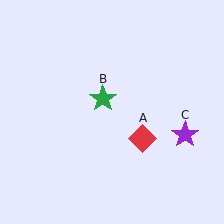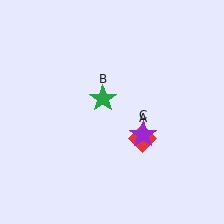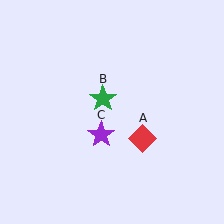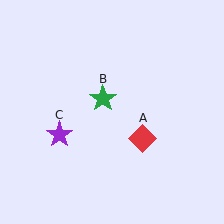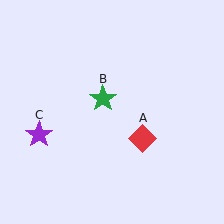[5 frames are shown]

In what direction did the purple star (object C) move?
The purple star (object C) moved left.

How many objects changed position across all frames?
1 object changed position: purple star (object C).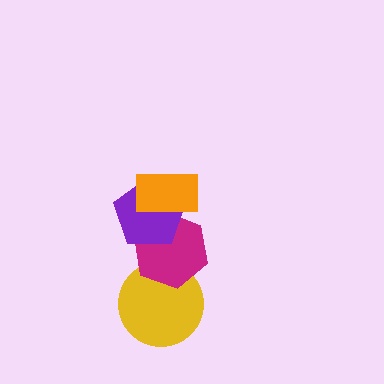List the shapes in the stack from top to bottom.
From top to bottom: the orange rectangle, the purple pentagon, the magenta hexagon, the yellow circle.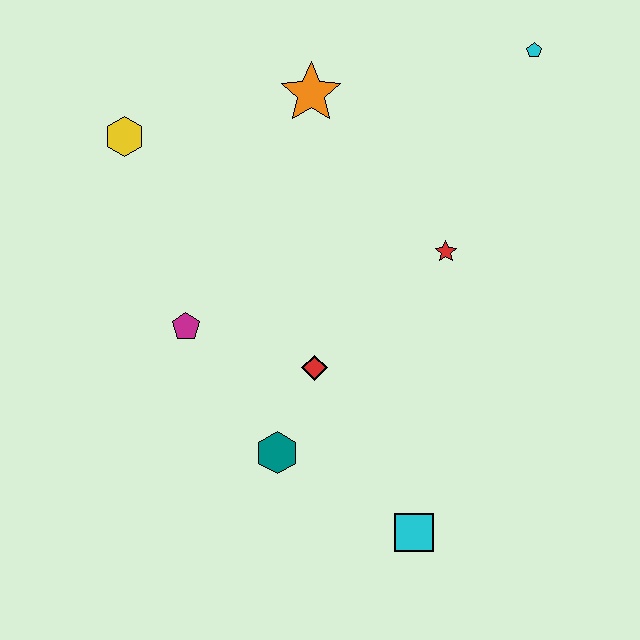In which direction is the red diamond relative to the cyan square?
The red diamond is above the cyan square.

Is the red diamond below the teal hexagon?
No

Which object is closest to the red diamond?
The teal hexagon is closest to the red diamond.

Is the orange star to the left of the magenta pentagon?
No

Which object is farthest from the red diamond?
The cyan pentagon is farthest from the red diamond.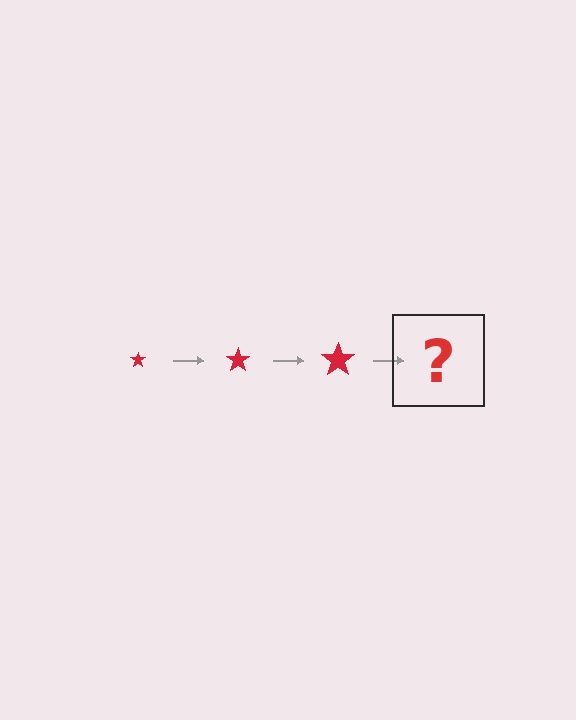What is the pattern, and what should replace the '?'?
The pattern is that the star gets progressively larger each step. The '?' should be a red star, larger than the previous one.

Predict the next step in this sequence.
The next step is a red star, larger than the previous one.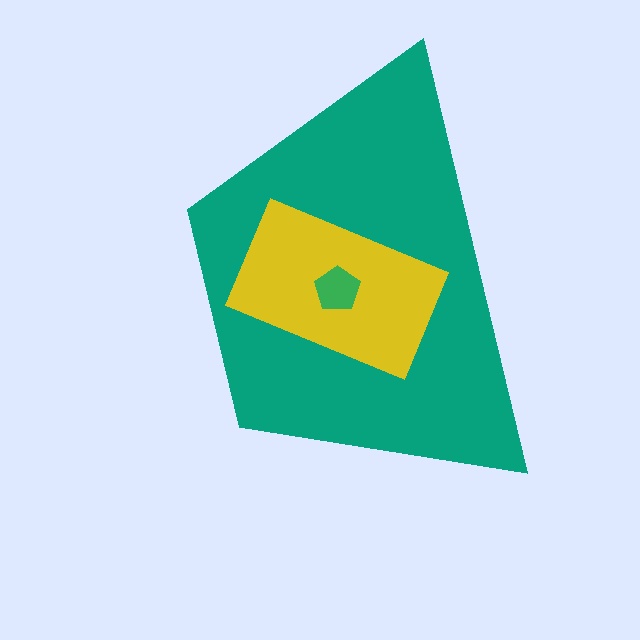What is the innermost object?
The green pentagon.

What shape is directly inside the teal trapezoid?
The yellow rectangle.